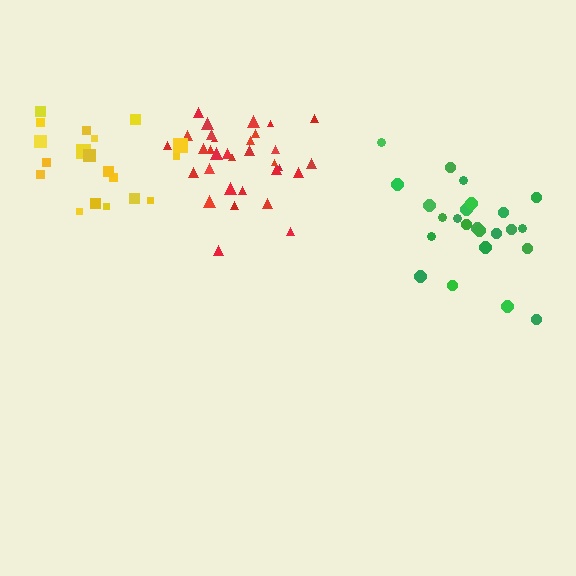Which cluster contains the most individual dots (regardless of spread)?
Red (33).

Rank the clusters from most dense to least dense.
red, green, yellow.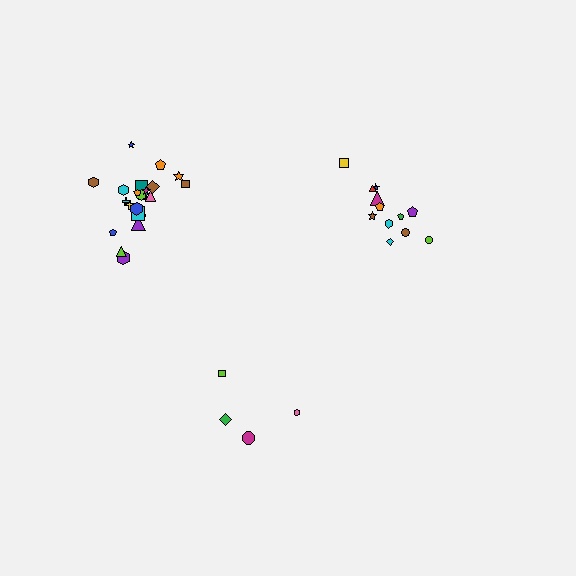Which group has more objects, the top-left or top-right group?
The top-left group.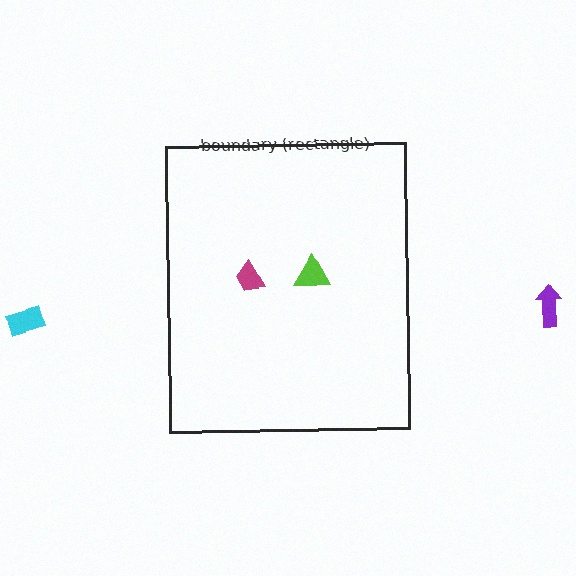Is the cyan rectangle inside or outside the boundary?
Outside.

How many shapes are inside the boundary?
2 inside, 2 outside.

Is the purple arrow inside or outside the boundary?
Outside.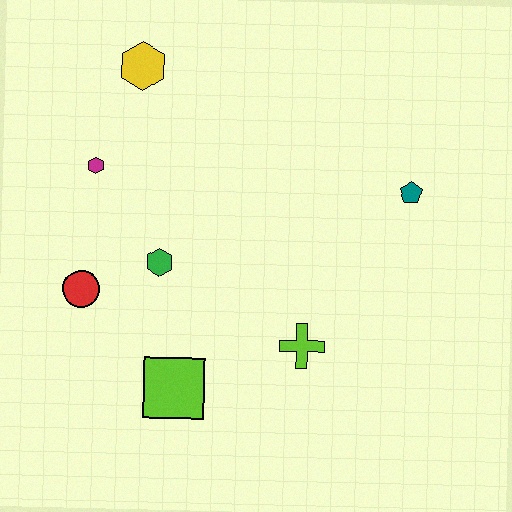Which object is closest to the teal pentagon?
The lime cross is closest to the teal pentagon.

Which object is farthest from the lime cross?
The yellow hexagon is farthest from the lime cross.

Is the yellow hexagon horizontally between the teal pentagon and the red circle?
Yes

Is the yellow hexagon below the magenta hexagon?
No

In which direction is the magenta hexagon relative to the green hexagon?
The magenta hexagon is above the green hexagon.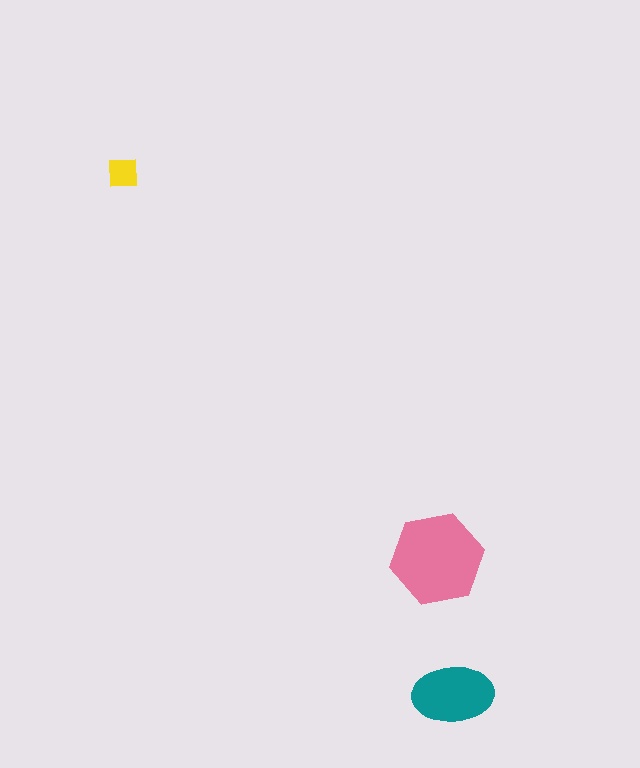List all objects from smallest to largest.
The yellow square, the teal ellipse, the pink hexagon.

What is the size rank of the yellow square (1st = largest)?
3rd.